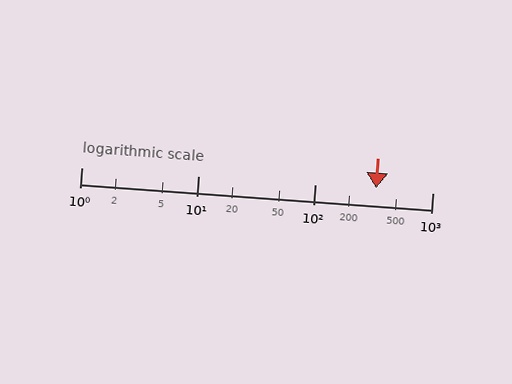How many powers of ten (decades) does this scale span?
The scale spans 3 decades, from 1 to 1000.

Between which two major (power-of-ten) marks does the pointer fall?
The pointer is between 100 and 1000.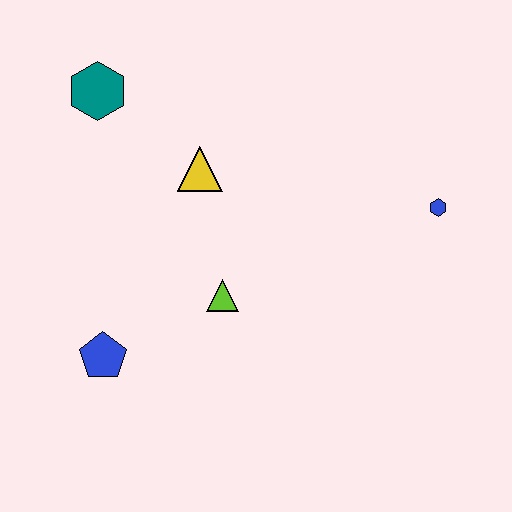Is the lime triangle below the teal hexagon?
Yes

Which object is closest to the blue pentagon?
The lime triangle is closest to the blue pentagon.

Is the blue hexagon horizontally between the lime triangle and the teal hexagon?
No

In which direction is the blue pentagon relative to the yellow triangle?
The blue pentagon is below the yellow triangle.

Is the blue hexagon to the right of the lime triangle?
Yes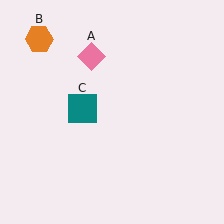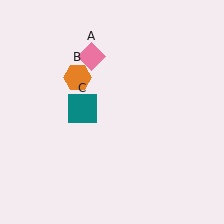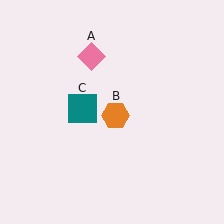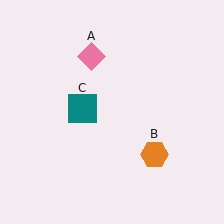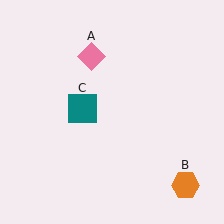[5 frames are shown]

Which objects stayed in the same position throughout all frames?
Pink diamond (object A) and teal square (object C) remained stationary.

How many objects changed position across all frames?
1 object changed position: orange hexagon (object B).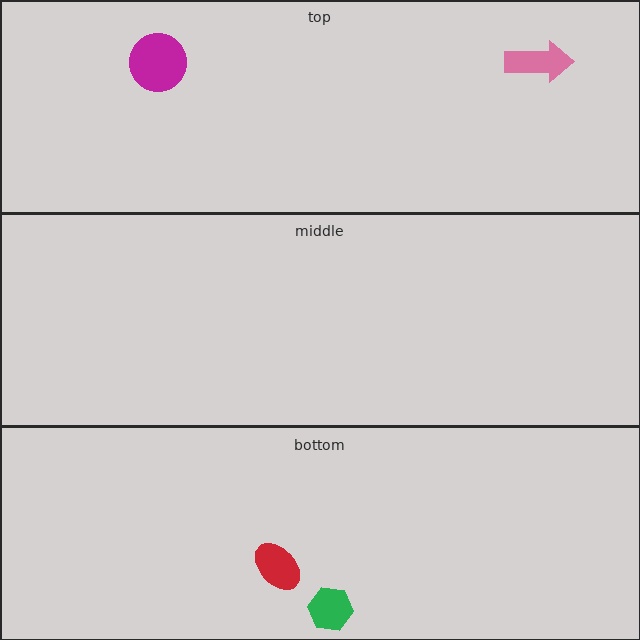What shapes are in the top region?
The pink arrow, the magenta circle.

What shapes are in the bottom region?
The red ellipse, the green hexagon.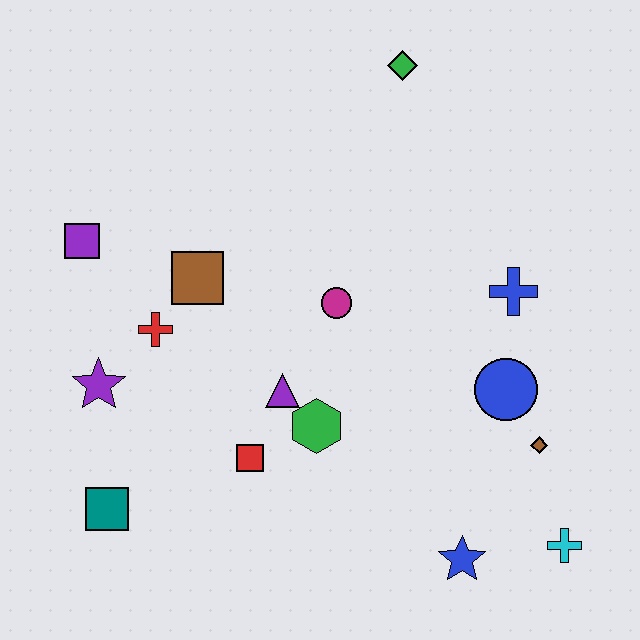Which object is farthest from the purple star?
The cyan cross is farthest from the purple star.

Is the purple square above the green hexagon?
Yes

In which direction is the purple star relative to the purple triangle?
The purple star is to the left of the purple triangle.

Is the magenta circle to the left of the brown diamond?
Yes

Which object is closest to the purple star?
The red cross is closest to the purple star.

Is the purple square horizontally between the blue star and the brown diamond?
No